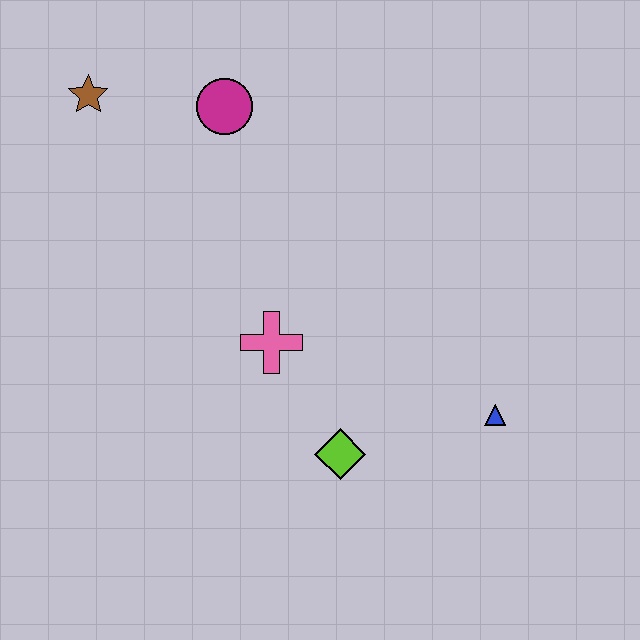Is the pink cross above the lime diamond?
Yes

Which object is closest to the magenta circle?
The brown star is closest to the magenta circle.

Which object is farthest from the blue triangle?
The brown star is farthest from the blue triangle.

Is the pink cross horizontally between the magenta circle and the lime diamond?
Yes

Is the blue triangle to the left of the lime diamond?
No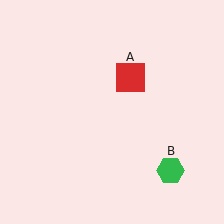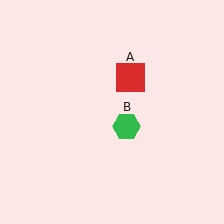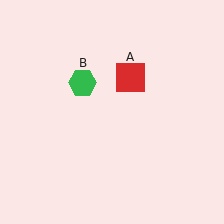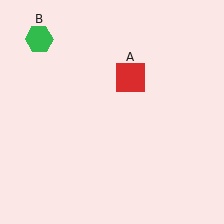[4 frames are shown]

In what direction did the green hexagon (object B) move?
The green hexagon (object B) moved up and to the left.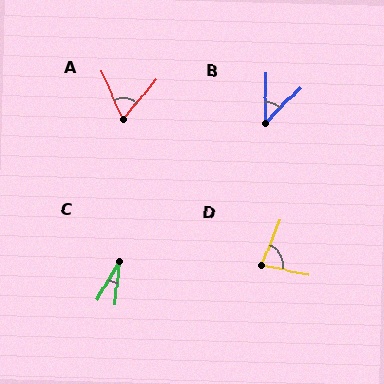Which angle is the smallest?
C, at approximately 24 degrees.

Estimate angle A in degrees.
Approximately 63 degrees.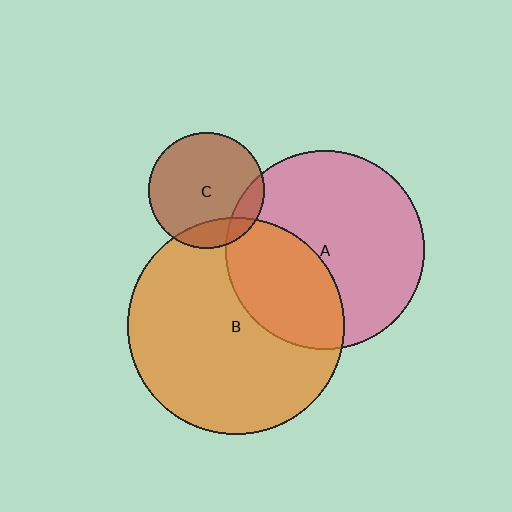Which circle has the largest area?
Circle B (orange).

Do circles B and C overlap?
Yes.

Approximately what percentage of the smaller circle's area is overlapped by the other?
Approximately 15%.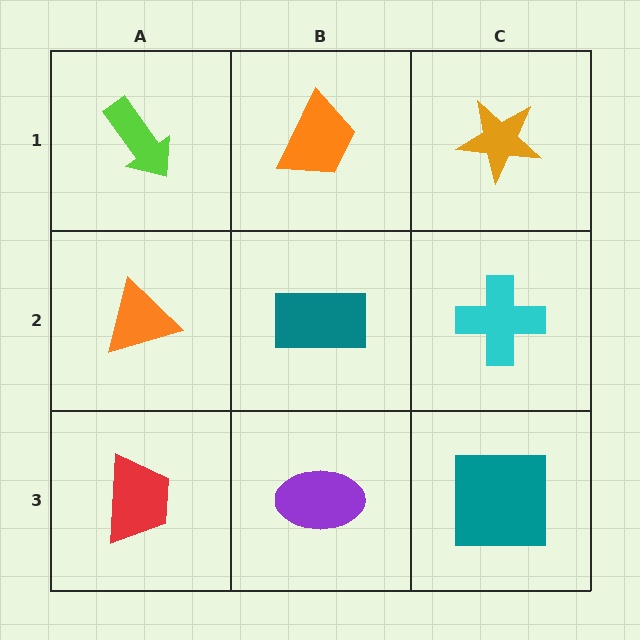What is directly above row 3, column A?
An orange triangle.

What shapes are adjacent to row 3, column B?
A teal rectangle (row 2, column B), a red trapezoid (row 3, column A), a teal square (row 3, column C).